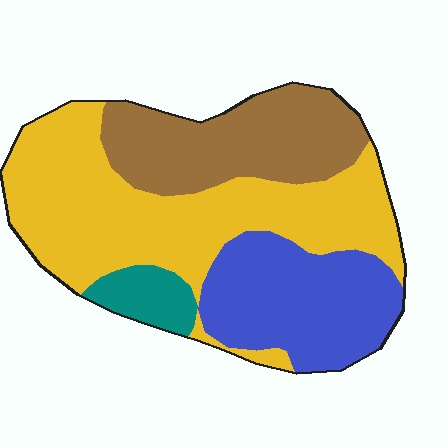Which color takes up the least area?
Teal, at roughly 5%.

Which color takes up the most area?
Yellow, at roughly 45%.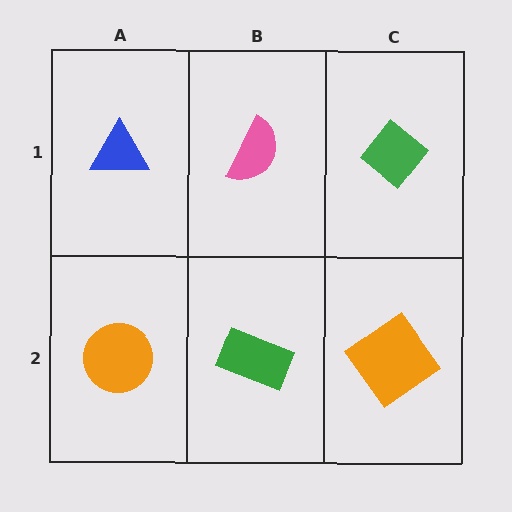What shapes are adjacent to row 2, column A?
A blue triangle (row 1, column A), a green rectangle (row 2, column B).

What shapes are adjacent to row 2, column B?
A pink semicircle (row 1, column B), an orange circle (row 2, column A), an orange diamond (row 2, column C).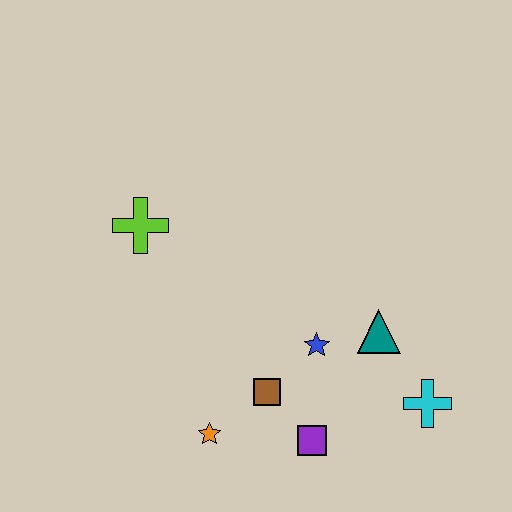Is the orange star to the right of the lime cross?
Yes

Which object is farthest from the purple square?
The lime cross is farthest from the purple square.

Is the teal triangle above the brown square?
Yes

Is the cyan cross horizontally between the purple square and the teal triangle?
No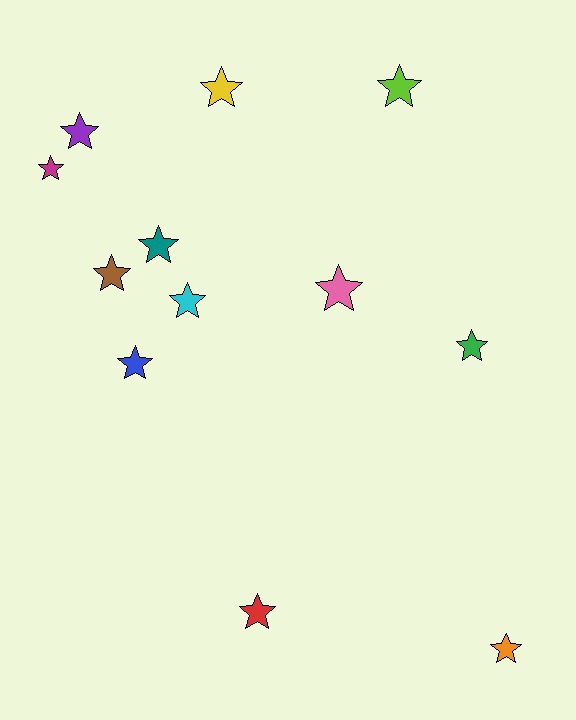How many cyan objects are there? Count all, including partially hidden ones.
There is 1 cyan object.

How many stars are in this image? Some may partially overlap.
There are 12 stars.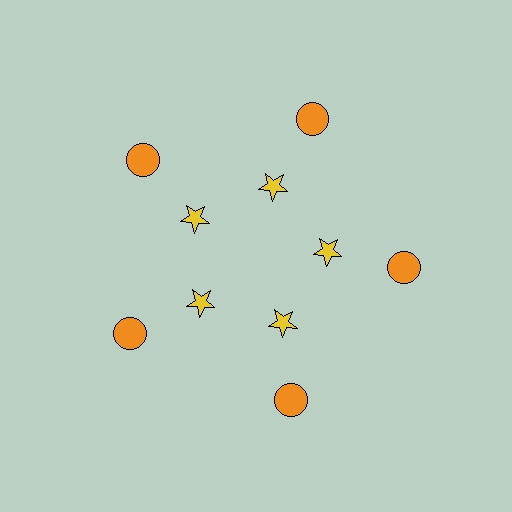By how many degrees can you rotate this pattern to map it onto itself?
The pattern maps onto itself every 72 degrees of rotation.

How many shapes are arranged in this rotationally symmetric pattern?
There are 10 shapes, arranged in 5 groups of 2.